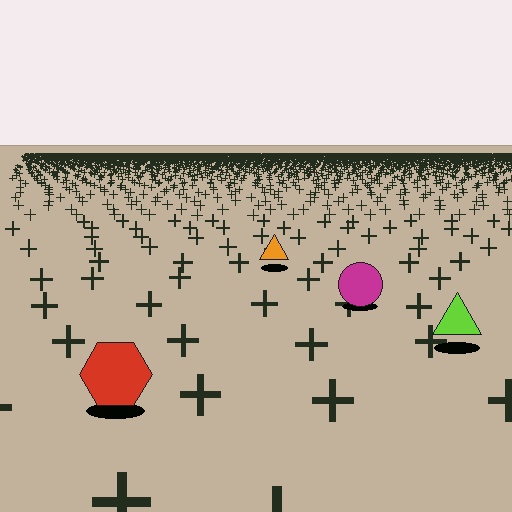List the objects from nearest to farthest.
From nearest to farthest: the red hexagon, the lime triangle, the magenta circle, the orange triangle.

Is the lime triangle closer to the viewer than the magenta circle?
Yes. The lime triangle is closer — you can tell from the texture gradient: the ground texture is coarser near it.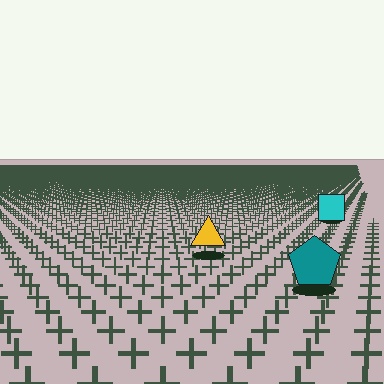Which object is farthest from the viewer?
The cyan square is farthest from the viewer. It appears smaller and the ground texture around it is denser.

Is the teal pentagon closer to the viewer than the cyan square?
Yes. The teal pentagon is closer — you can tell from the texture gradient: the ground texture is coarser near it.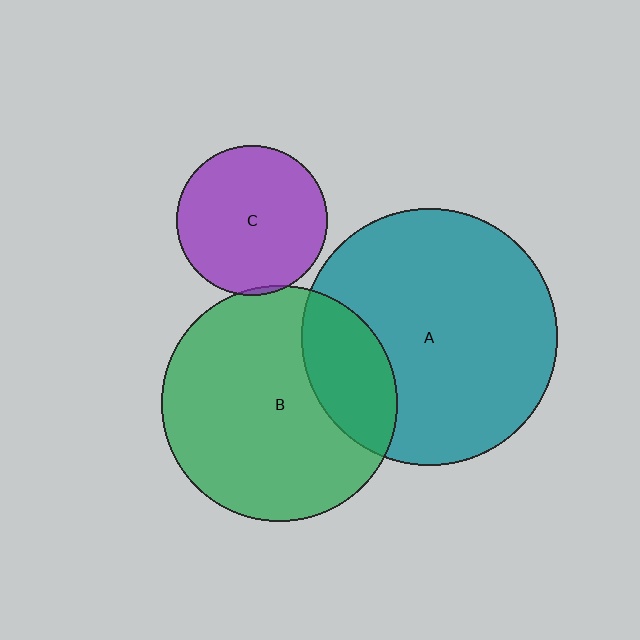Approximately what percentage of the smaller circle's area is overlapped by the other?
Approximately 25%.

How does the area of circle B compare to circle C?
Approximately 2.4 times.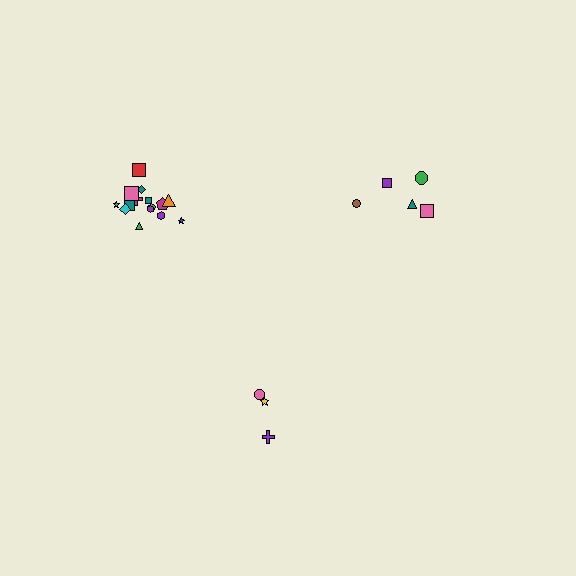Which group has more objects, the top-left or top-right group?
The top-left group.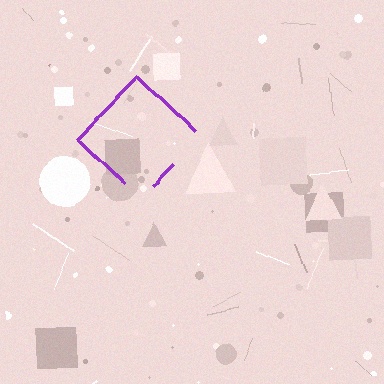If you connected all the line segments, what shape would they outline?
They would outline a diamond.